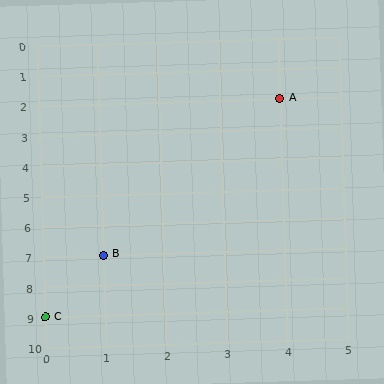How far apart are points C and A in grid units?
Points C and A are 4 columns and 7 rows apart (about 8.1 grid units diagonally).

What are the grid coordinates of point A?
Point A is at grid coordinates (4, 2).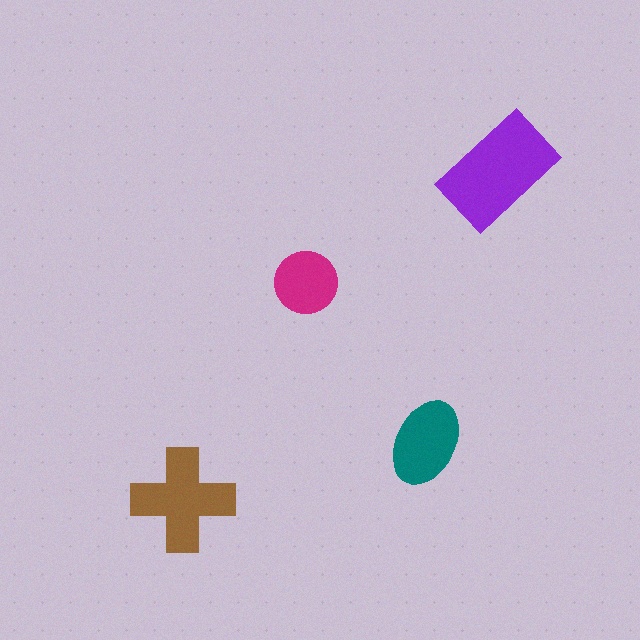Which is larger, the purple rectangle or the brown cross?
The purple rectangle.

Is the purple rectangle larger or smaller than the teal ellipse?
Larger.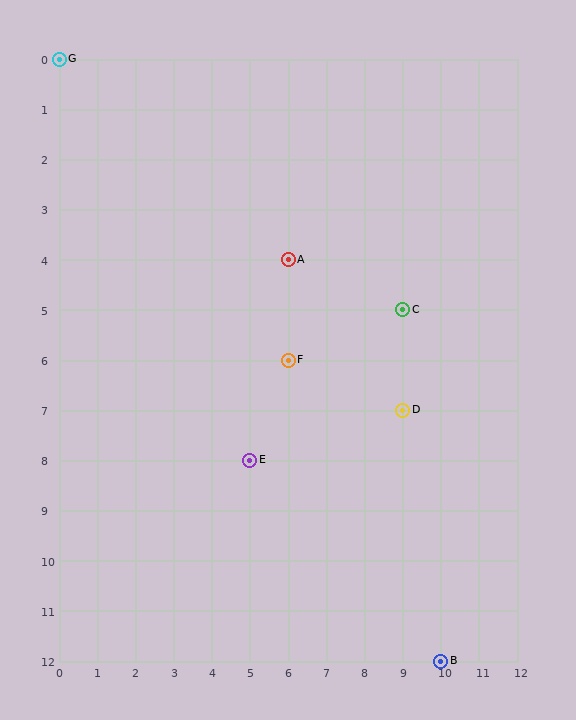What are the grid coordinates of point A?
Point A is at grid coordinates (6, 4).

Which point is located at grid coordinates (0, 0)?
Point G is at (0, 0).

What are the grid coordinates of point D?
Point D is at grid coordinates (9, 7).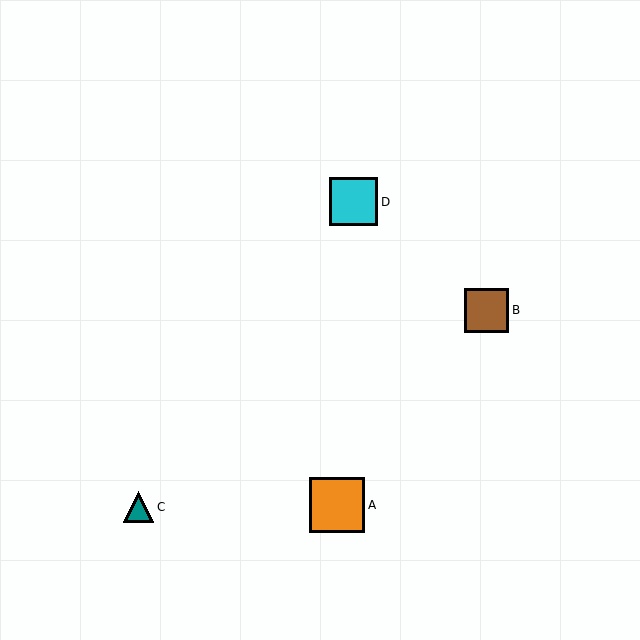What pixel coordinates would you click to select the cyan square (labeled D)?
Click at (354, 202) to select the cyan square D.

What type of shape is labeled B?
Shape B is a brown square.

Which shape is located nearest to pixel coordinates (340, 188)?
The cyan square (labeled D) at (354, 202) is nearest to that location.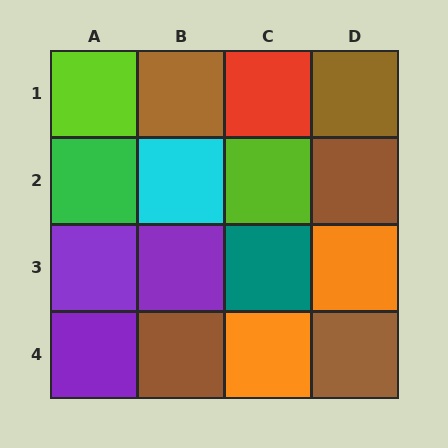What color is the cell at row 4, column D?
Brown.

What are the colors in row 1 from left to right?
Lime, brown, red, brown.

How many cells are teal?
1 cell is teal.